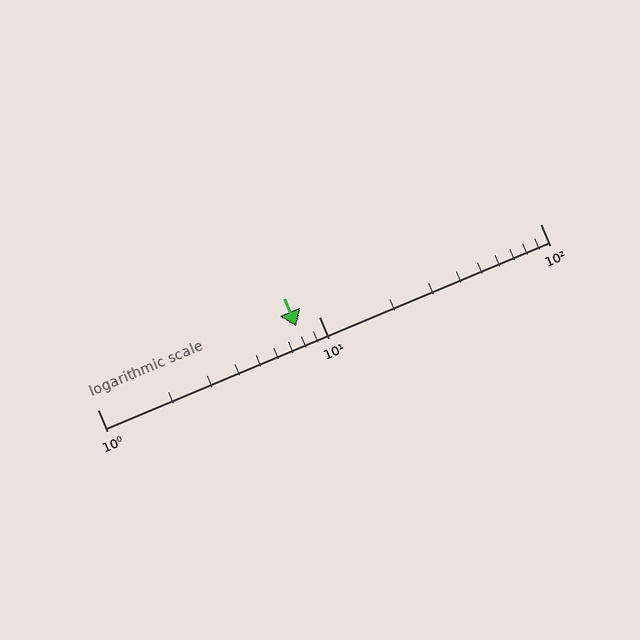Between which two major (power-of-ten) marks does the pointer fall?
The pointer is between 1 and 10.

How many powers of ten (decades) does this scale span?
The scale spans 2 decades, from 1 to 100.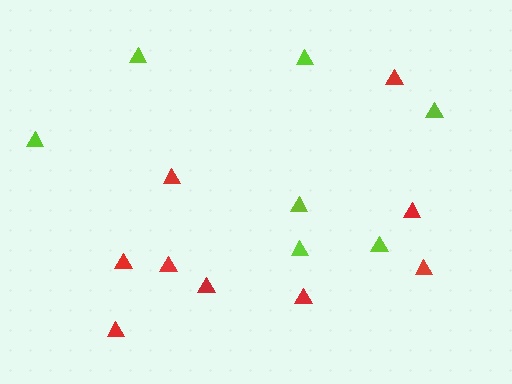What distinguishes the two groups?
There are 2 groups: one group of lime triangles (7) and one group of red triangles (9).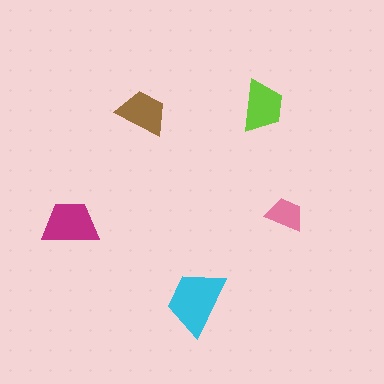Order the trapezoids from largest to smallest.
the cyan one, the magenta one, the lime one, the brown one, the pink one.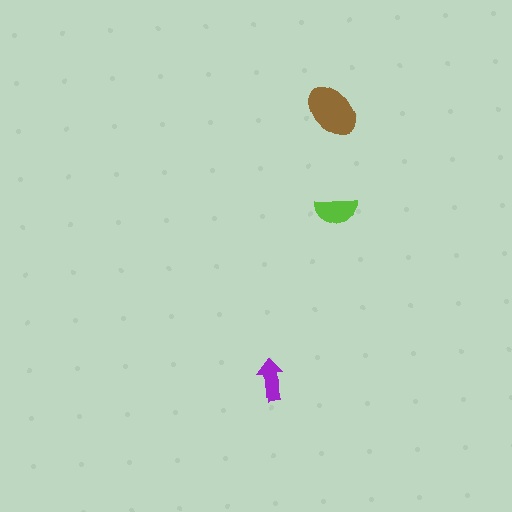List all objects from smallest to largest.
The purple arrow, the lime semicircle, the brown ellipse.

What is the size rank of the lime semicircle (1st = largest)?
2nd.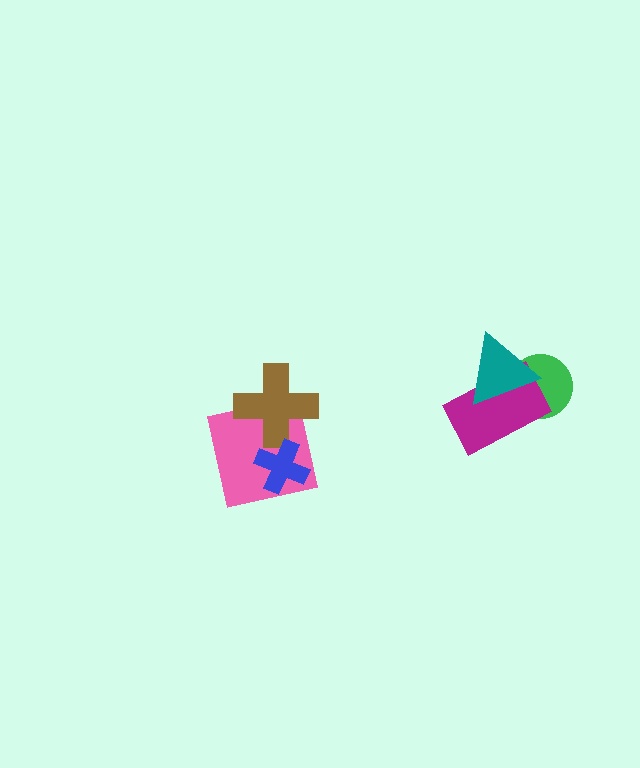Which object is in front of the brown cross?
The blue cross is in front of the brown cross.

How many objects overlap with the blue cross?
2 objects overlap with the blue cross.